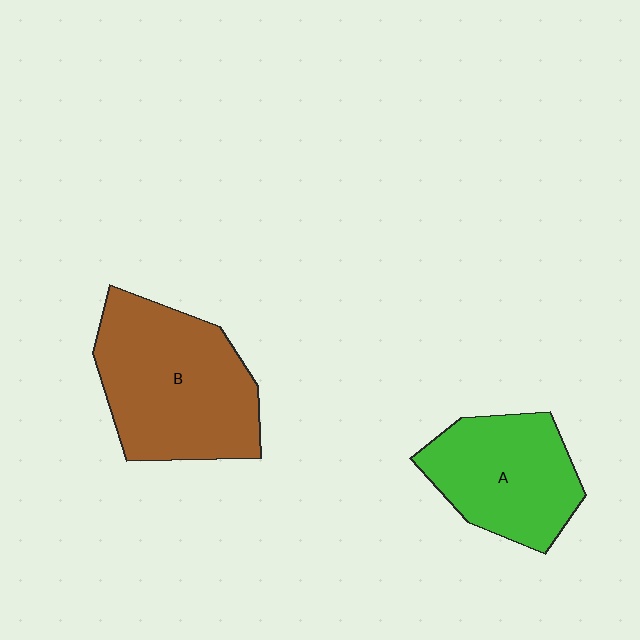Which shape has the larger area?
Shape B (brown).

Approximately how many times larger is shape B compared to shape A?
Approximately 1.4 times.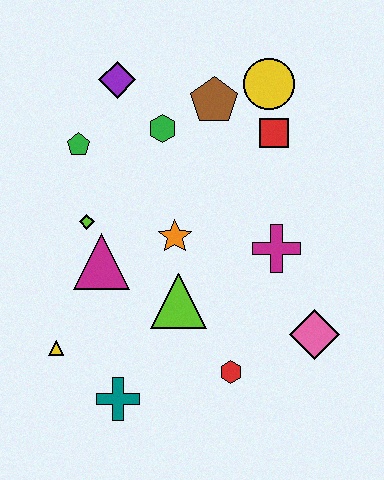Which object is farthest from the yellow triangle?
The yellow circle is farthest from the yellow triangle.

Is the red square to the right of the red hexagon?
Yes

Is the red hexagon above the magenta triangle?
No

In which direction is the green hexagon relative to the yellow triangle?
The green hexagon is above the yellow triangle.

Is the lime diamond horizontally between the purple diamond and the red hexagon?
No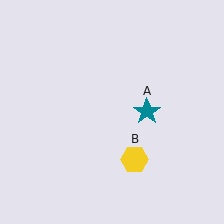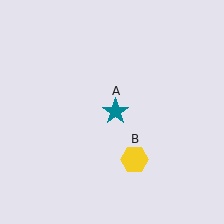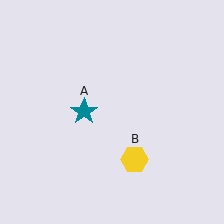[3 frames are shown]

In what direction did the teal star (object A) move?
The teal star (object A) moved left.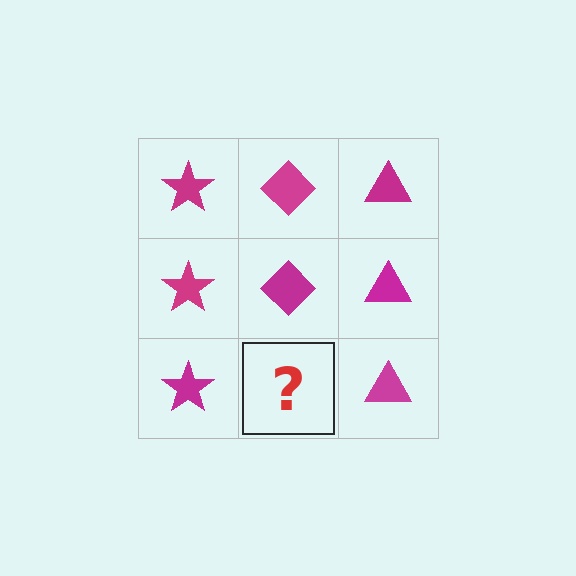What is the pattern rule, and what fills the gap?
The rule is that each column has a consistent shape. The gap should be filled with a magenta diamond.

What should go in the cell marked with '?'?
The missing cell should contain a magenta diamond.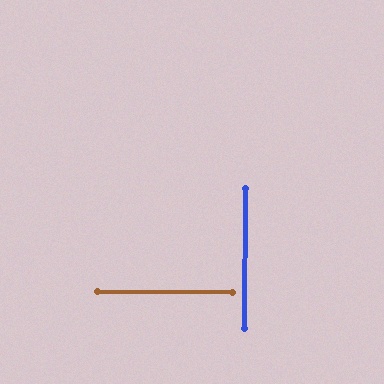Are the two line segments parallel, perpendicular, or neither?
Perpendicular — they meet at approximately 90°.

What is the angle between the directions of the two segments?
Approximately 90 degrees.